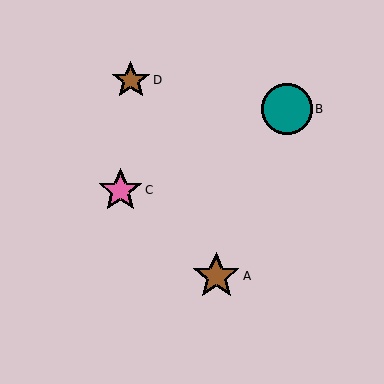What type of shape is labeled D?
Shape D is a brown star.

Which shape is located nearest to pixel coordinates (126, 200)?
The pink star (labeled C) at (120, 190) is nearest to that location.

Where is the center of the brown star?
The center of the brown star is at (216, 276).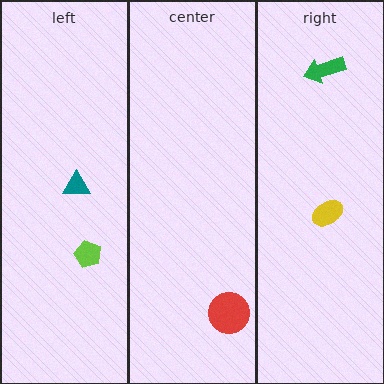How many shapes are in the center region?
1.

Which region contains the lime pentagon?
The left region.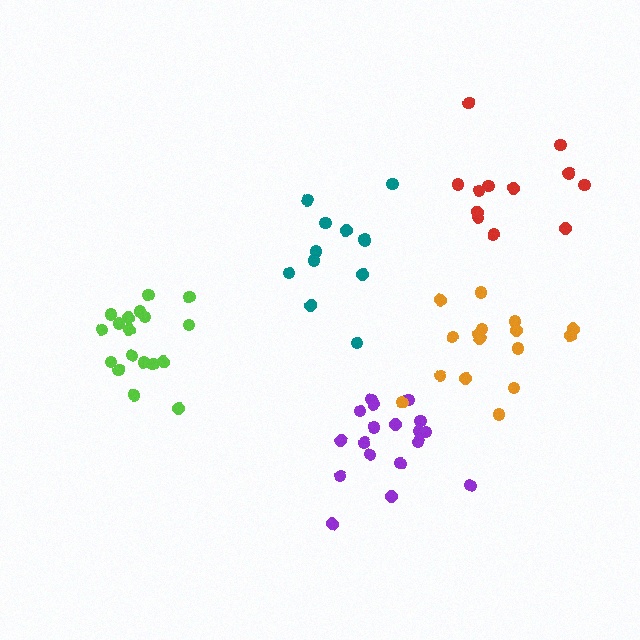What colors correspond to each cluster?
The clusters are colored: teal, purple, lime, orange, red.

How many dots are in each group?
Group 1: 12 dots, Group 2: 18 dots, Group 3: 18 dots, Group 4: 16 dots, Group 5: 13 dots (77 total).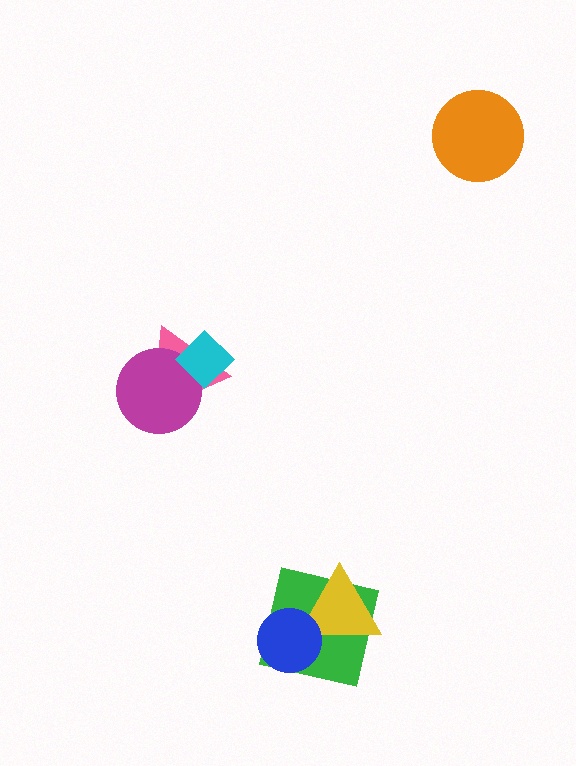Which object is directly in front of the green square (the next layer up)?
The yellow triangle is directly in front of the green square.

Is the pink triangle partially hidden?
Yes, it is partially covered by another shape.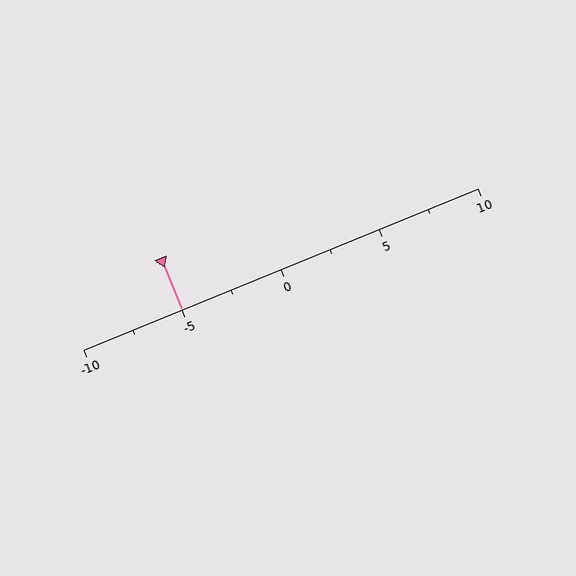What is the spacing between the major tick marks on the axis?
The major ticks are spaced 5 apart.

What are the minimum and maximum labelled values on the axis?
The axis runs from -10 to 10.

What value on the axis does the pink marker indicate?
The marker indicates approximately -5.